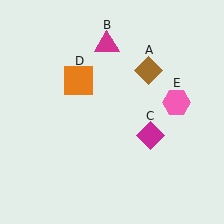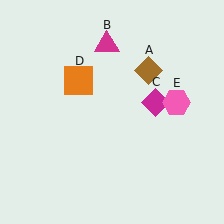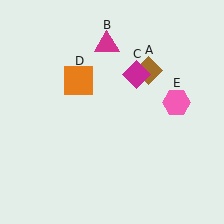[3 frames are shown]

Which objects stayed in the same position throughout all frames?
Brown diamond (object A) and magenta triangle (object B) and orange square (object D) and pink hexagon (object E) remained stationary.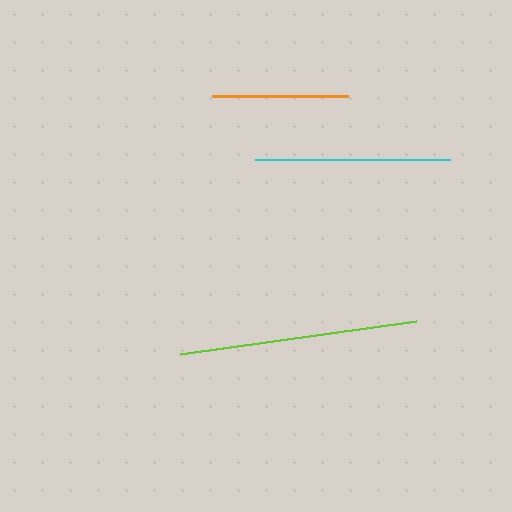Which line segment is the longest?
The lime line is the longest at approximately 238 pixels.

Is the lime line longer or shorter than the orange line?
The lime line is longer than the orange line.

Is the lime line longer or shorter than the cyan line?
The lime line is longer than the cyan line.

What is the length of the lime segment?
The lime segment is approximately 238 pixels long.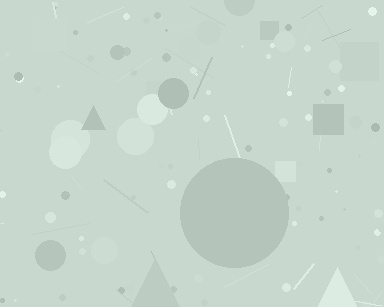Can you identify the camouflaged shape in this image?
The camouflaged shape is a circle.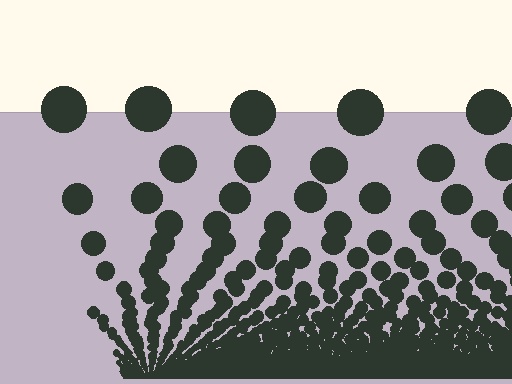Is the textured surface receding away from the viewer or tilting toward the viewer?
The surface appears to tilt toward the viewer. Texture elements get larger and sparser toward the top.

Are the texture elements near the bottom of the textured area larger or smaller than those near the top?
Smaller. The gradient is inverted — elements near the bottom are smaller and denser.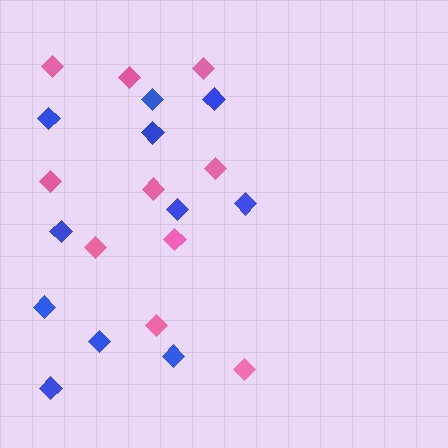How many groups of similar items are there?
There are 2 groups: one group of pink diamonds (10) and one group of blue diamonds (11).